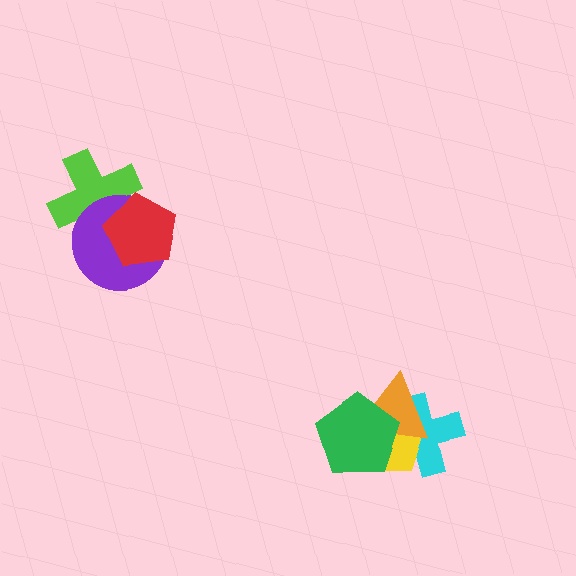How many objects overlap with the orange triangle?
3 objects overlap with the orange triangle.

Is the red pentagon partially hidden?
No, no other shape covers it.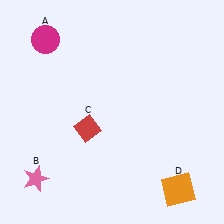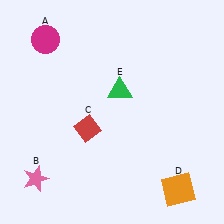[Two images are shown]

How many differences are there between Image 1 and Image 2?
There is 1 difference between the two images.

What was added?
A green triangle (E) was added in Image 2.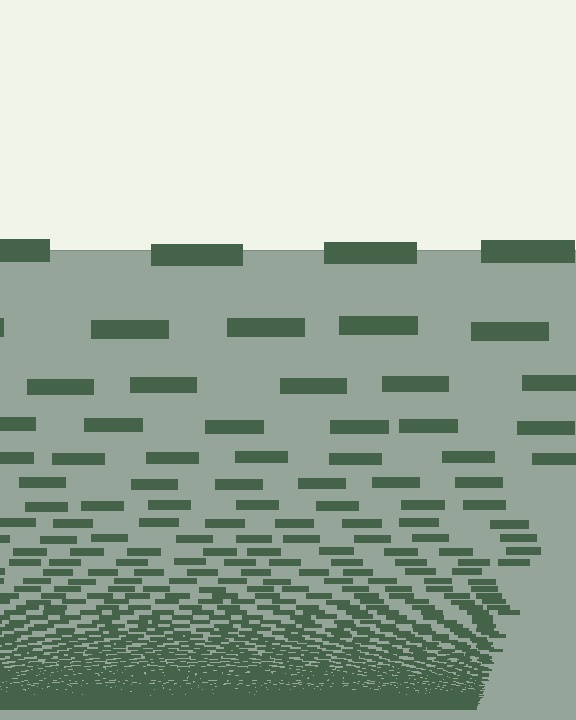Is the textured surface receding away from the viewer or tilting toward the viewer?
The surface appears to tilt toward the viewer. Texture elements get larger and sparser toward the top.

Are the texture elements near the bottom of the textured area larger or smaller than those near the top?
Smaller. The gradient is inverted — elements near the bottom are smaller and denser.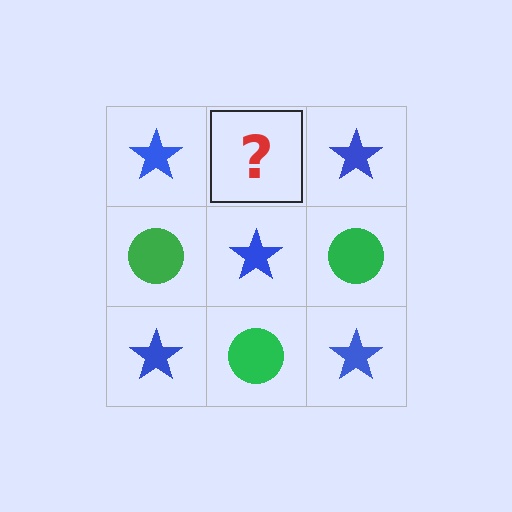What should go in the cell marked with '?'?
The missing cell should contain a green circle.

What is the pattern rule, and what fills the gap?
The rule is that it alternates blue star and green circle in a checkerboard pattern. The gap should be filled with a green circle.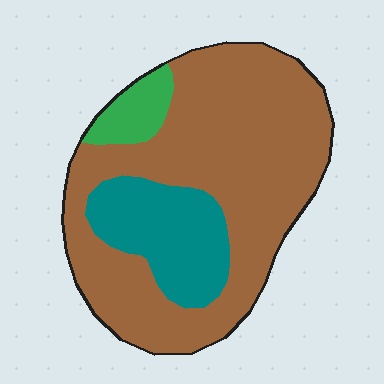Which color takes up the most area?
Brown, at roughly 70%.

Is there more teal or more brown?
Brown.